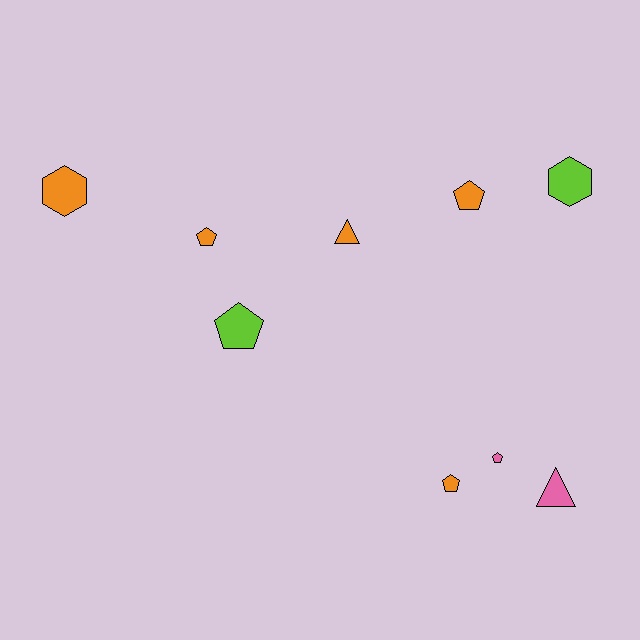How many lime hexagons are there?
There is 1 lime hexagon.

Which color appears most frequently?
Orange, with 5 objects.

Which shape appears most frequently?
Pentagon, with 5 objects.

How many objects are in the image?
There are 9 objects.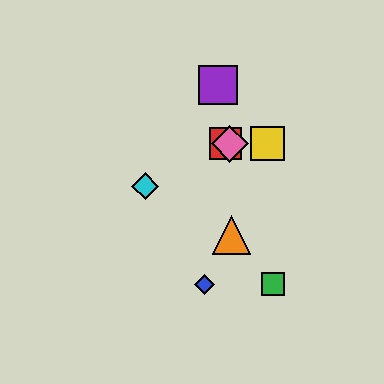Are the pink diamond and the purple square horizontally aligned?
No, the pink diamond is at y≈144 and the purple square is at y≈85.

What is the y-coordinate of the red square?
The red square is at y≈144.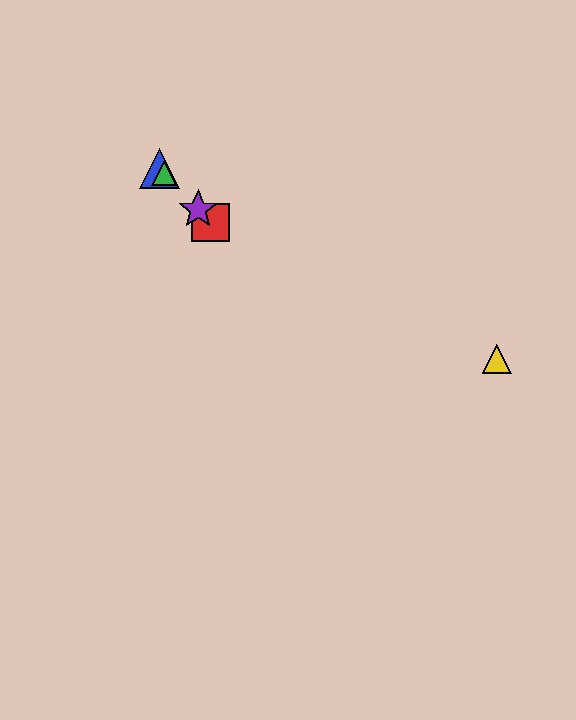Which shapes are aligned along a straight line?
The red square, the blue triangle, the green triangle, the purple star are aligned along a straight line.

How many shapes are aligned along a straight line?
4 shapes (the red square, the blue triangle, the green triangle, the purple star) are aligned along a straight line.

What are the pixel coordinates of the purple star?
The purple star is at (198, 210).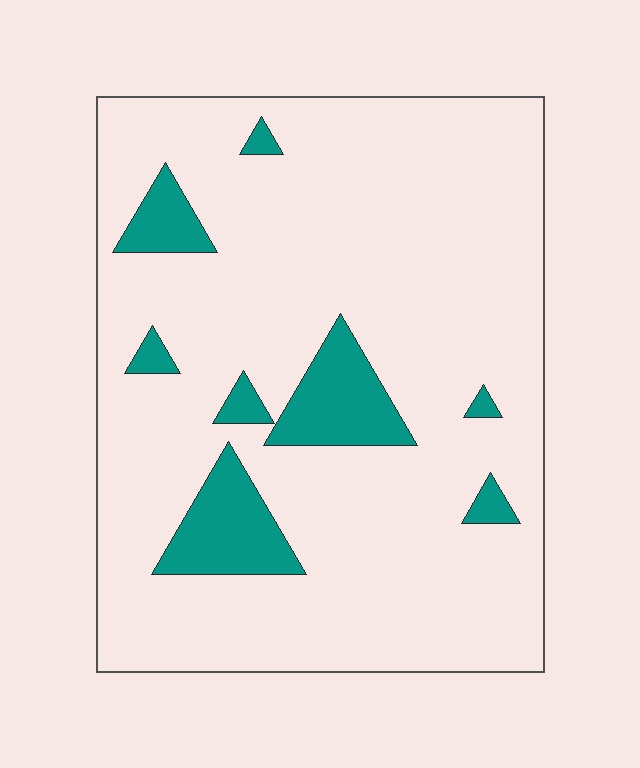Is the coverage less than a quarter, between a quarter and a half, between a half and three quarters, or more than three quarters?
Less than a quarter.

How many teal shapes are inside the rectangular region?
8.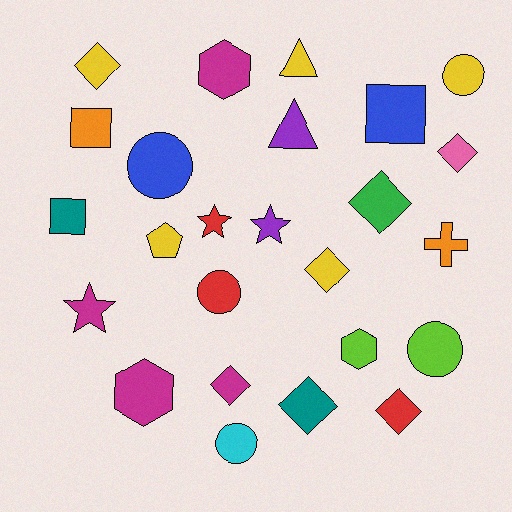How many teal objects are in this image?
There are 2 teal objects.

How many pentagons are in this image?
There is 1 pentagon.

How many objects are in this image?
There are 25 objects.